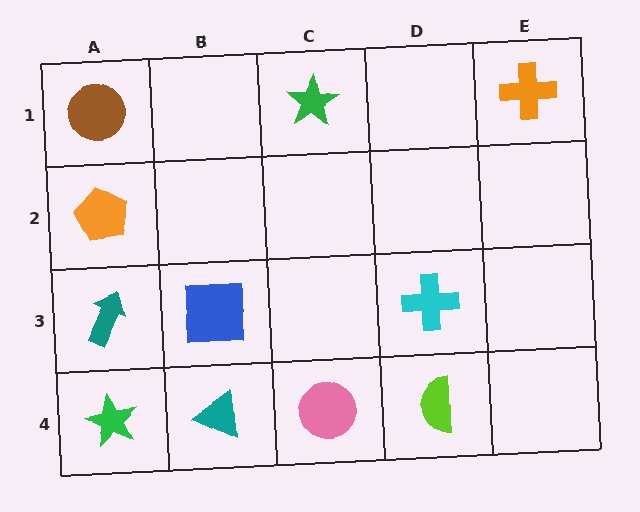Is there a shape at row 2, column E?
No, that cell is empty.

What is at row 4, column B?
A teal triangle.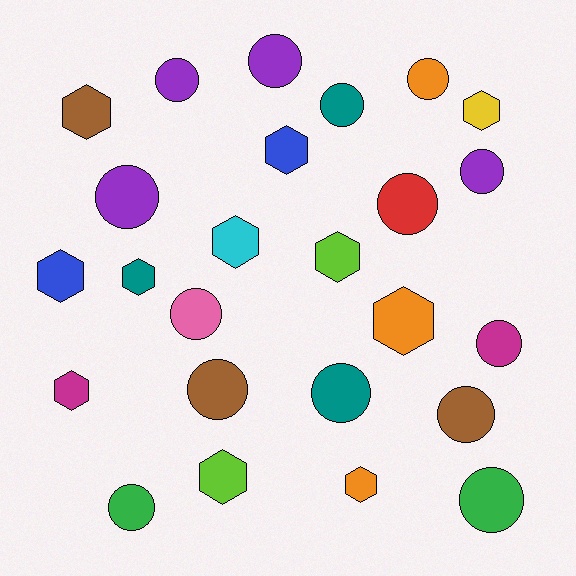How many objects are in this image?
There are 25 objects.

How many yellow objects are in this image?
There is 1 yellow object.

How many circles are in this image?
There are 14 circles.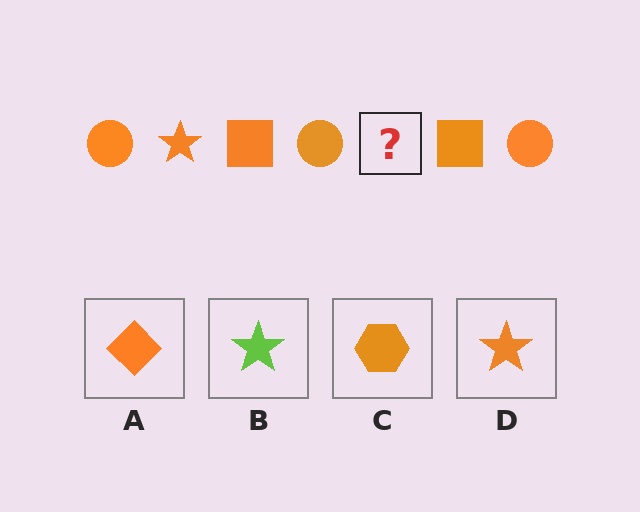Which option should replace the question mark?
Option D.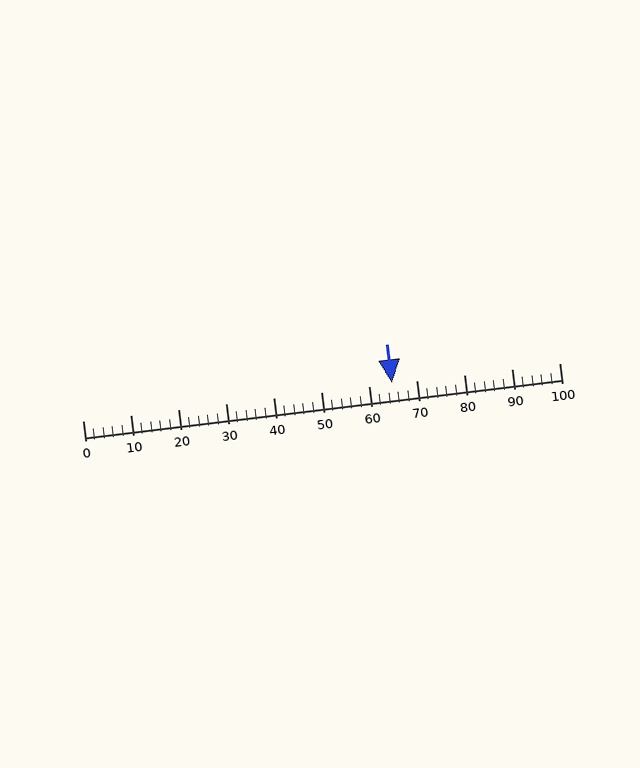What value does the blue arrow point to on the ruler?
The blue arrow points to approximately 65.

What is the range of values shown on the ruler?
The ruler shows values from 0 to 100.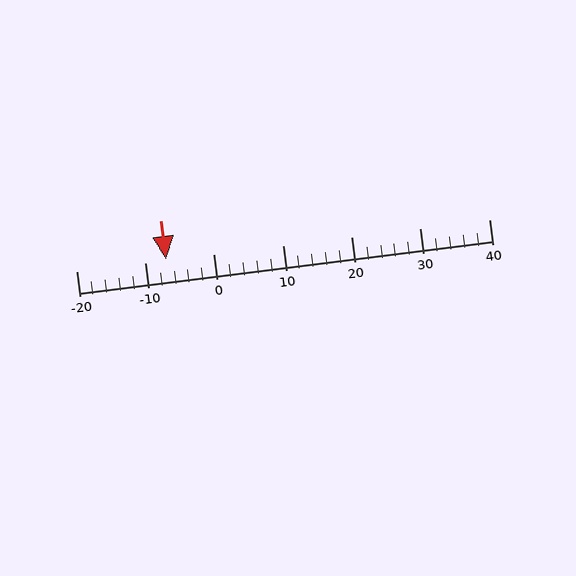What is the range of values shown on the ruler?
The ruler shows values from -20 to 40.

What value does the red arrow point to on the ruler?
The red arrow points to approximately -7.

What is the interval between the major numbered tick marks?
The major tick marks are spaced 10 units apart.